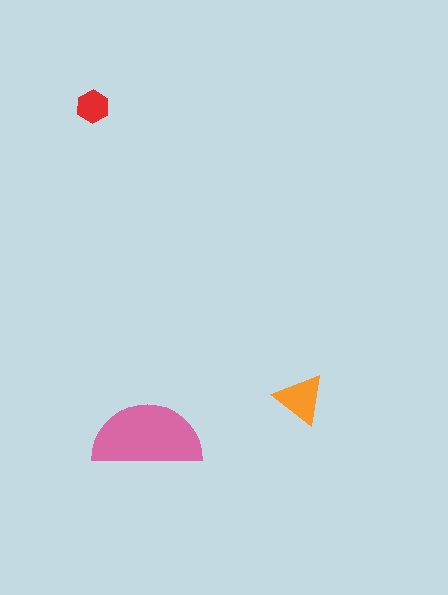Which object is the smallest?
The red hexagon.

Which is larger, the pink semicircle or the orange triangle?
The pink semicircle.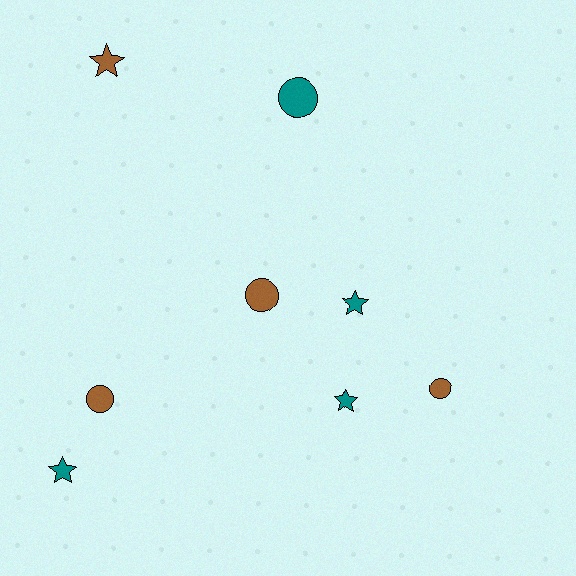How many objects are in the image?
There are 8 objects.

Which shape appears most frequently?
Star, with 4 objects.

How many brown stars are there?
There is 1 brown star.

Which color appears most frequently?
Brown, with 4 objects.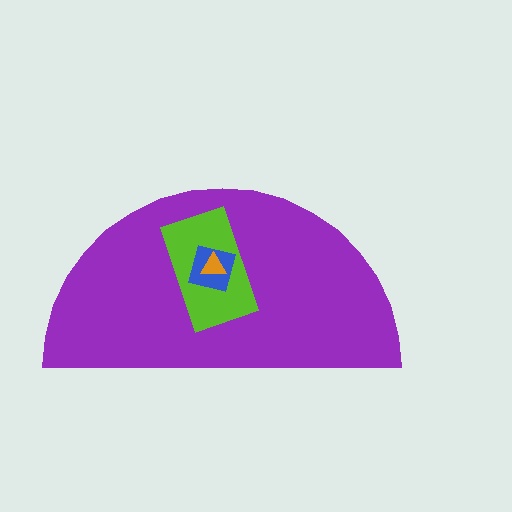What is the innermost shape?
The orange triangle.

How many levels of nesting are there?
4.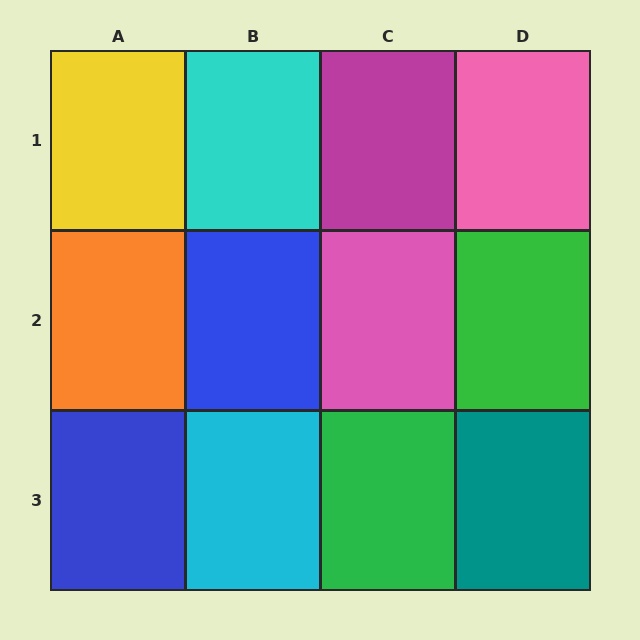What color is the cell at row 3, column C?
Green.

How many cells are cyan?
2 cells are cyan.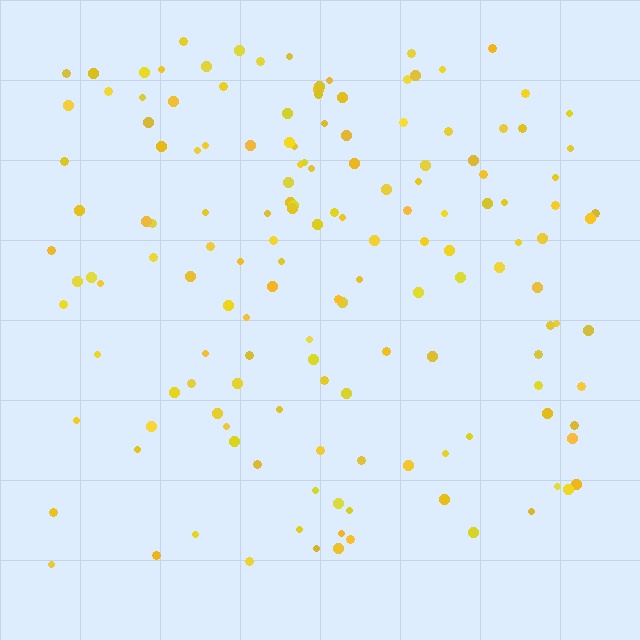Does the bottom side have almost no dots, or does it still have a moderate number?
Still a moderate number, just noticeably fewer than the top.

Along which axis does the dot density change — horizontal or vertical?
Vertical.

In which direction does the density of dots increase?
From bottom to top, with the top side densest.